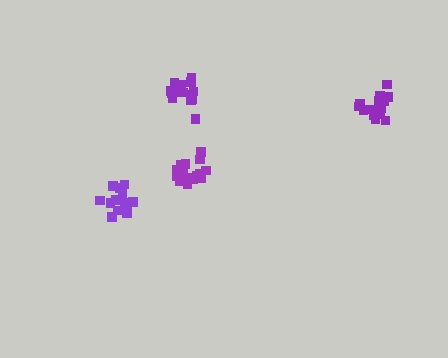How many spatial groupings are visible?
There are 4 spatial groupings.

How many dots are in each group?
Group 1: 17 dots, Group 2: 15 dots, Group 3: 19 dots, Group 4: 20 dots (71 total).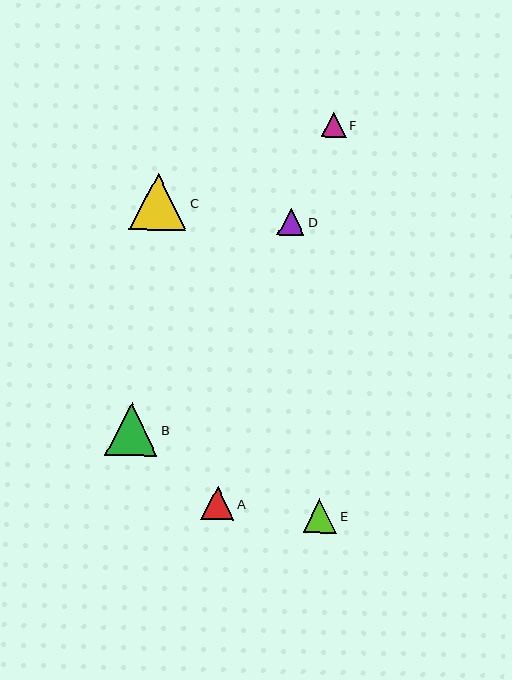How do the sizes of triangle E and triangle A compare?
Triangle E and triangle A are approximately the same size.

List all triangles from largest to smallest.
From largest to smallest: C, B, E, A, D, F.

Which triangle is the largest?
Triangle C is the largest with a size of approximately 57 pixels.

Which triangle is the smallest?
Triangle F is the smallest with a size of approximately 25 pixels.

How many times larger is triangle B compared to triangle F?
Triangle B is approximately 2.1 times the size of triangle F.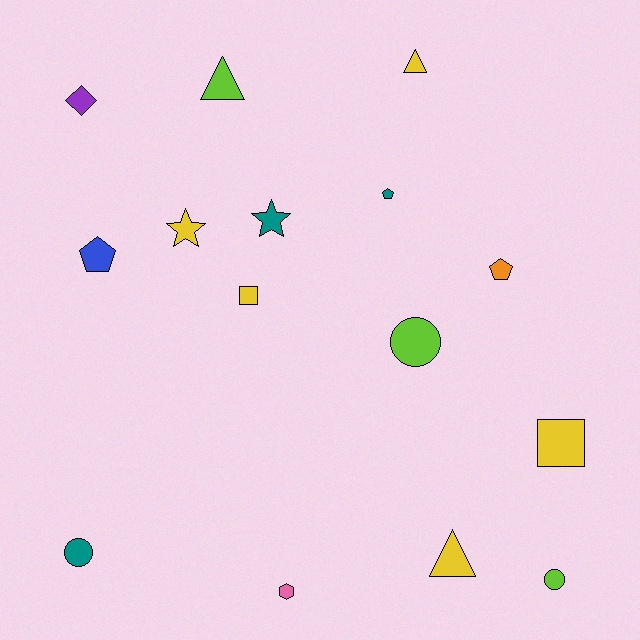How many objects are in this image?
There are 15 objects.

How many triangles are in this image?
There are 3 triangles.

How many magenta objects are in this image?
There are no magenta objects.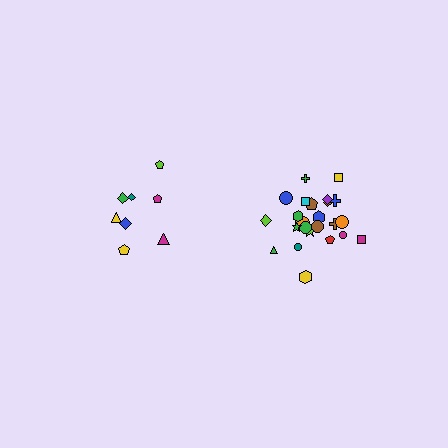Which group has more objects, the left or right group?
The right group.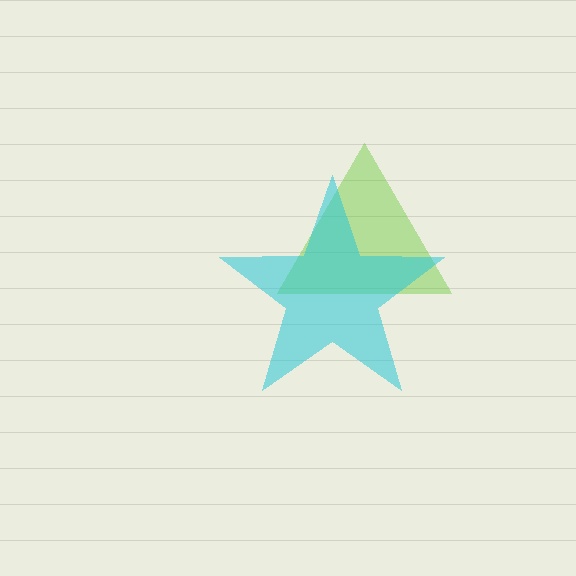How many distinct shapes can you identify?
There are 2 distinct shapes: a lime triangle, a cyan star.